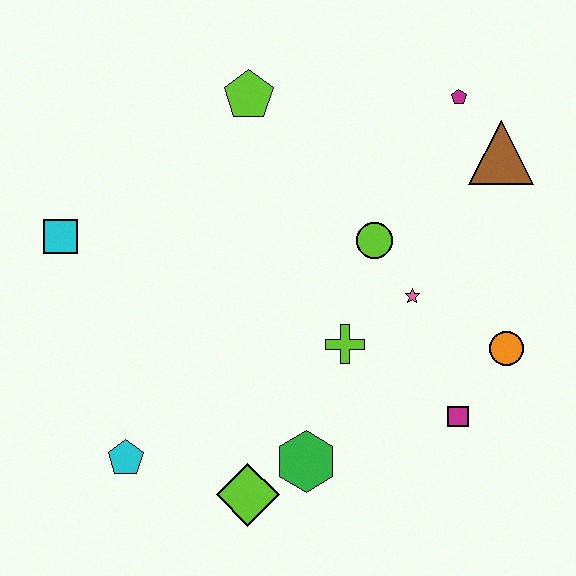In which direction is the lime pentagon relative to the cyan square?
The lime pentagon is to the right of the cyan square.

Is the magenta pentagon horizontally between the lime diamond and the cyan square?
No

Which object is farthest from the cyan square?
The orange circle is farthest from the cyan square.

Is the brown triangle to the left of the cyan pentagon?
No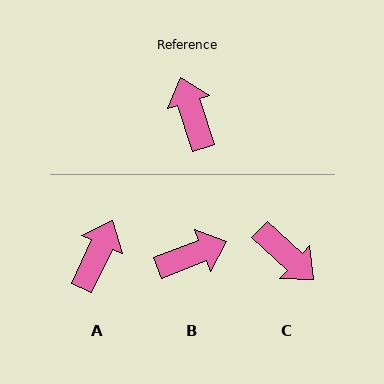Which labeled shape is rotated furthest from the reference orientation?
C, about 151 degrees away.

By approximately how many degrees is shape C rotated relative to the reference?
Approximately 151 degrees clockwise.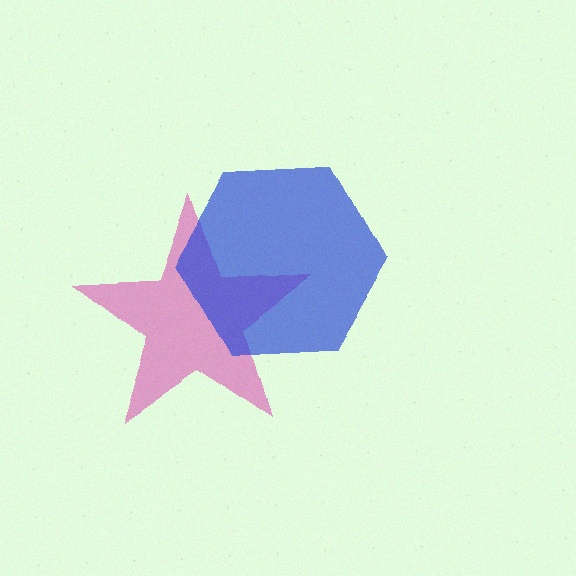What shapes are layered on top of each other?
The layered shapes are: a pink star, a blue hexagon.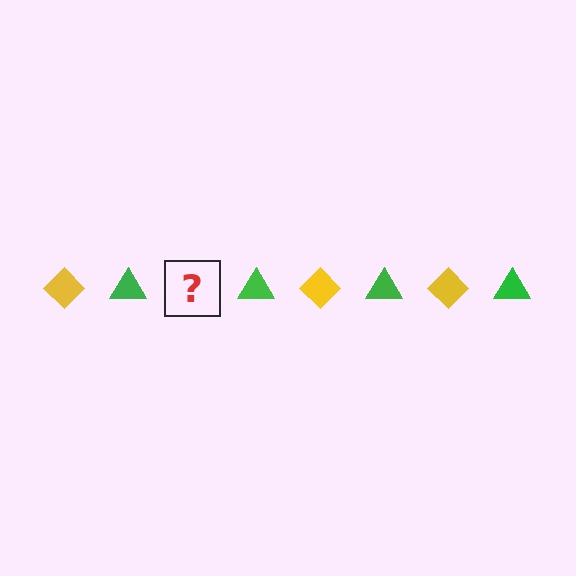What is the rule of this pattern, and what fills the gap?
The rule is that the pattern alternates between yellow diamond and green triangle. The gap should be filled with a yellow diamond.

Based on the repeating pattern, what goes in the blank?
The blank should be a yellow diamond.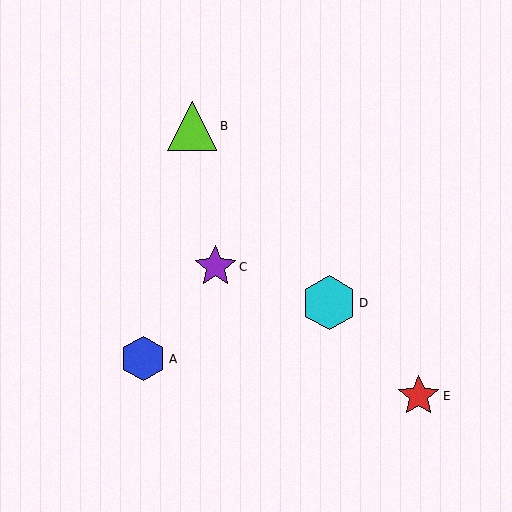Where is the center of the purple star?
The center of the purple star is at (215, 267).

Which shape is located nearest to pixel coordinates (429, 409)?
The red star (labeled E) at (419, 396) is nearest to that location.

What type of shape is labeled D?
Shape D is a cyan hexagon.